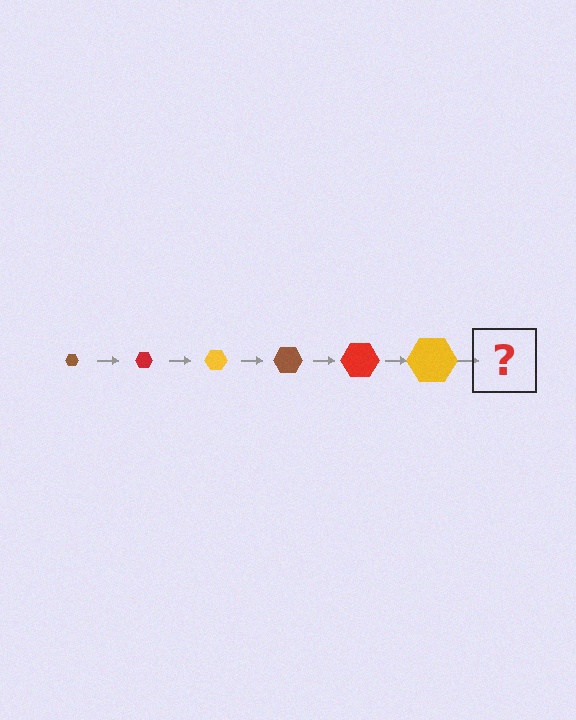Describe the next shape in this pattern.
It should be a brown hexagon, larger than the previous one.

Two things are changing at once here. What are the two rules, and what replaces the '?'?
The two rules are that the hexagon grows larger each step and the color cycles through brown, red, and yellow. The '?' should be a brown hexagon, larger than the previous one.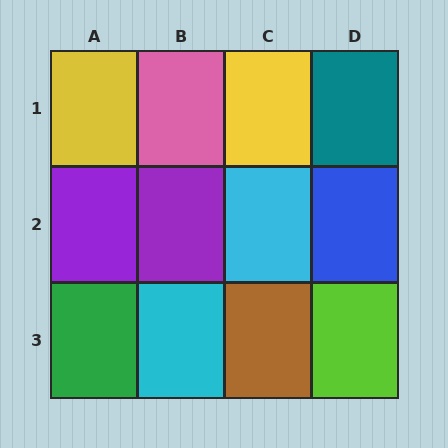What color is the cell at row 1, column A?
Yellow.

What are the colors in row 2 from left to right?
Purple, purple, cyan, blue.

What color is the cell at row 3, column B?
Cyan.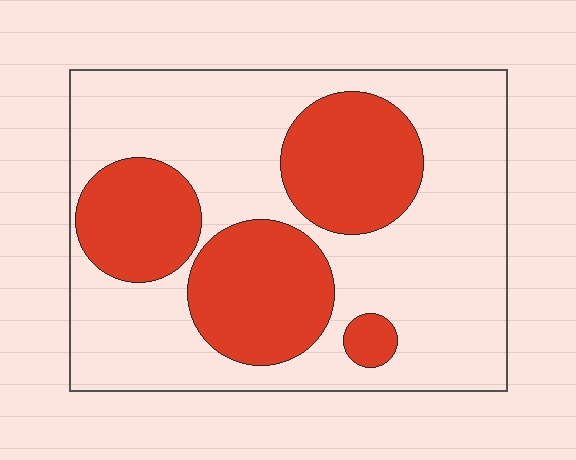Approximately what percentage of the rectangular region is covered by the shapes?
Approximately 35%.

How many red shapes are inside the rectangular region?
4.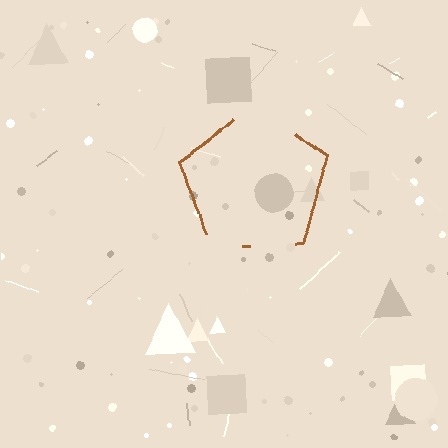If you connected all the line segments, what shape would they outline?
They would outline a pentagon.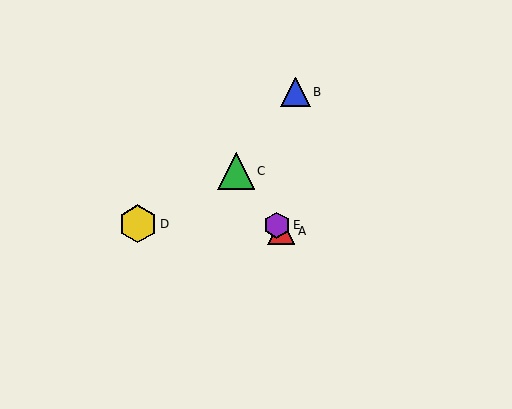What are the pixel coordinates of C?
Object C is at (236, 171).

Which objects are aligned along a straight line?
Objects A, C, E are aligned along a straight line.